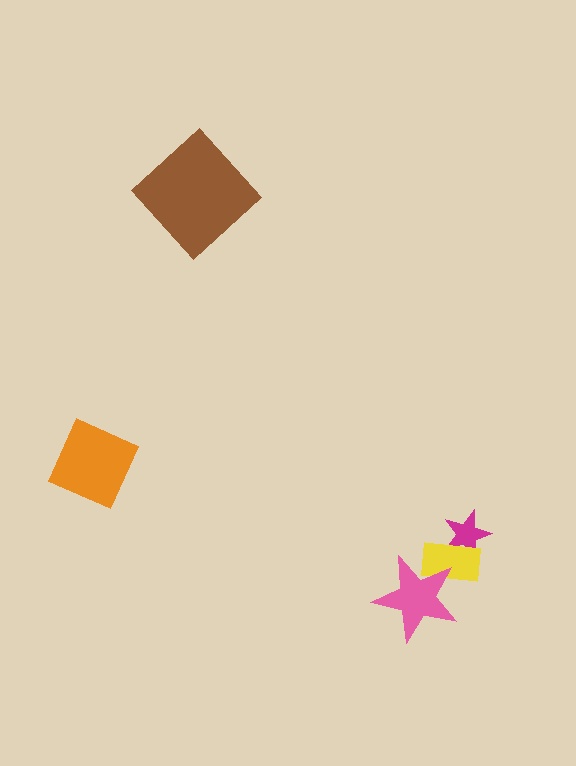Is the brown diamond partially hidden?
No, no other shape covers it.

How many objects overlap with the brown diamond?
0 objects overlap with the brown diamond.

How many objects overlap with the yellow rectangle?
2 objects overlap with the yellow rectangle.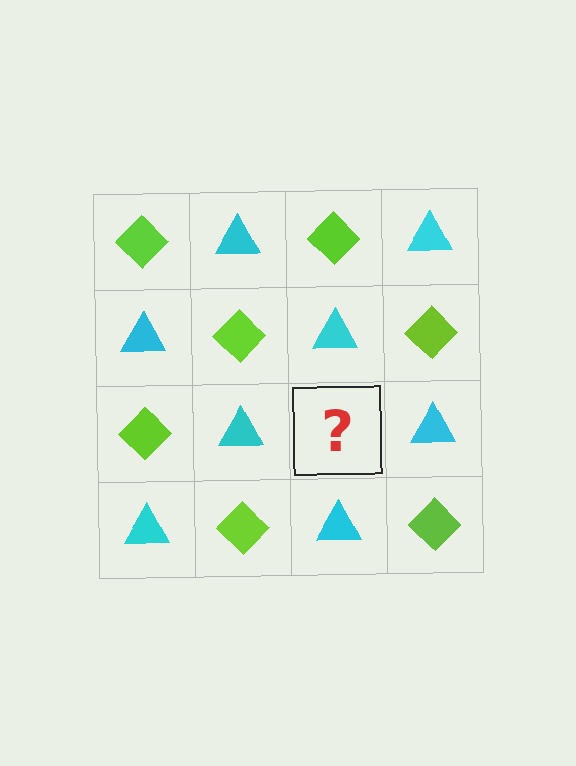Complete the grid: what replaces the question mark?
The question mark should be replaced with a lime diamond.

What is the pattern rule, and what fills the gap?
The rule is that it alternates lime diamond and cyan triangle in a checkerboard pattern. The gap should be filled with a lime diamond.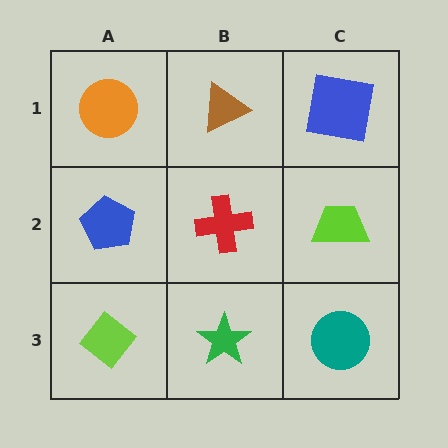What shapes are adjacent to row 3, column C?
A lime trapezoid (row 2, column C), a green star (row 3, column B).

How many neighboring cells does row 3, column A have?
2.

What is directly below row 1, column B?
A red cross.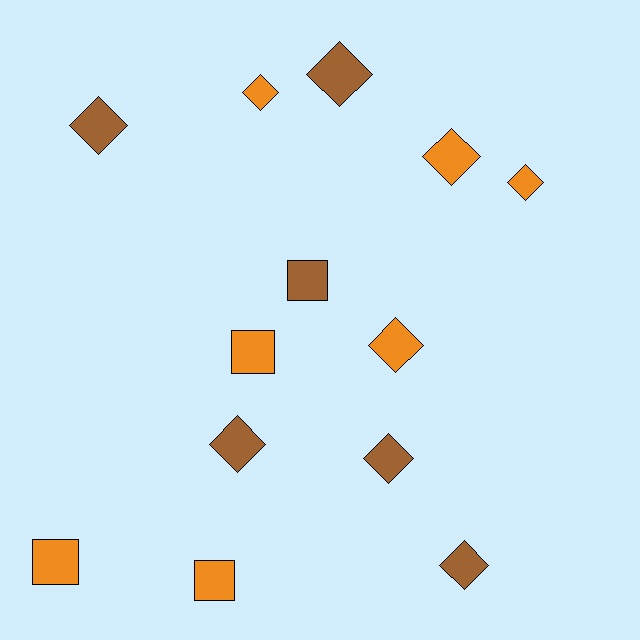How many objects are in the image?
There are 13 objects.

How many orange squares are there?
There are 3 orange squares.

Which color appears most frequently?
Orange, with 7 objects.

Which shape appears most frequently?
Diamond, with 9 objects.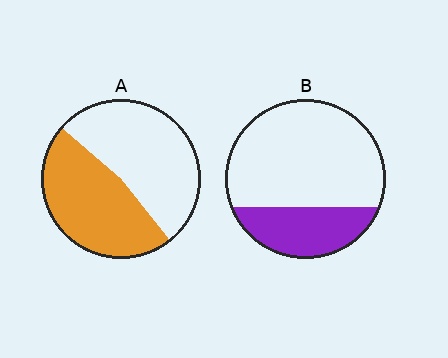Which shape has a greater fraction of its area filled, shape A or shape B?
Shape A.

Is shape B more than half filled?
No.